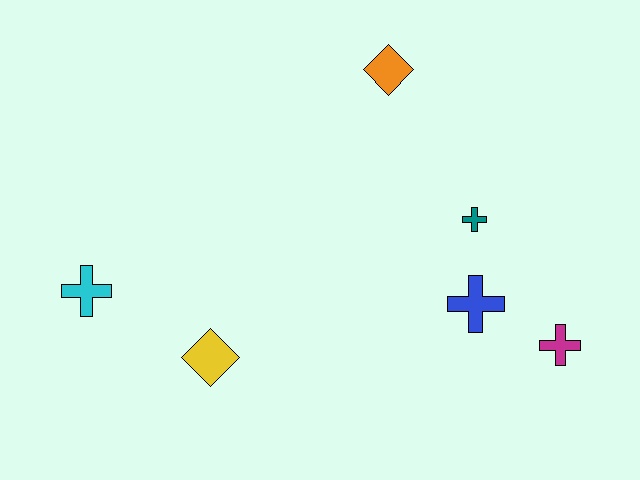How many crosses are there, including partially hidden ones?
There are 4 crosses.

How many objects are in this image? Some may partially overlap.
There are 6 objects.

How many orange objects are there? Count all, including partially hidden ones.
There is 1 orange object.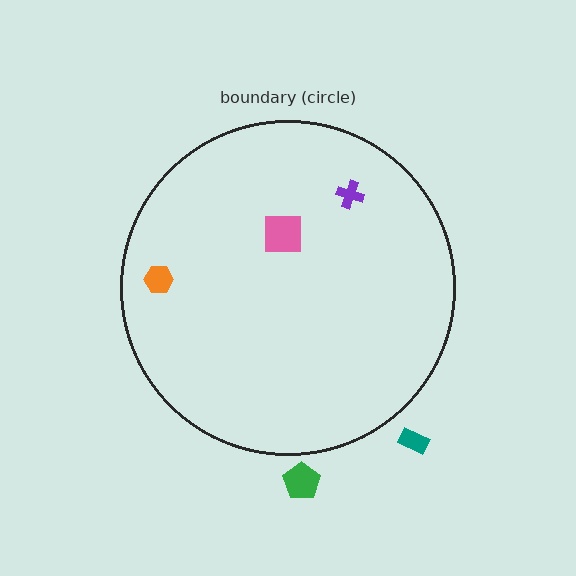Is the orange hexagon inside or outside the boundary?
Inside.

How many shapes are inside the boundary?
3 inside, 2 outside.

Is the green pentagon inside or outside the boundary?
Outside.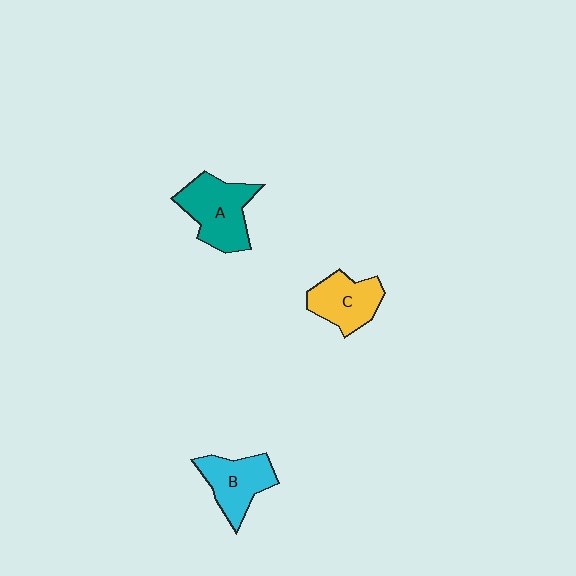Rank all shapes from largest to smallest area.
From largest to smallest: A (teal), B (cyan), C (yellow).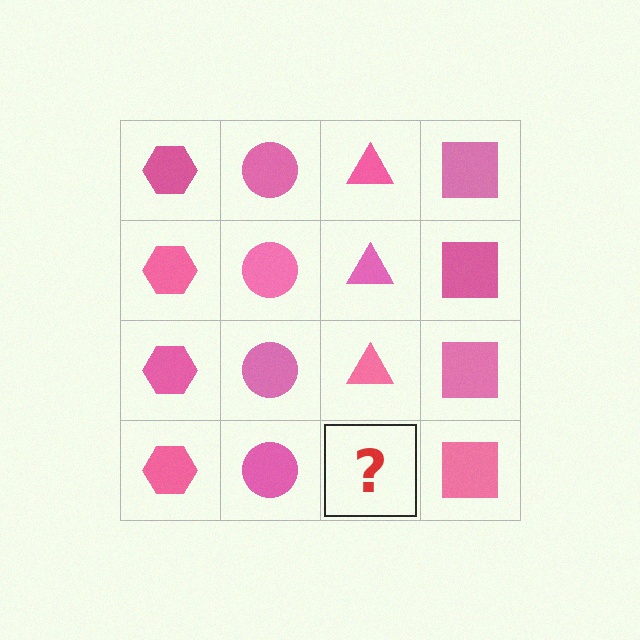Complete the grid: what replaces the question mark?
The question mark should be replaced with a pink triangle.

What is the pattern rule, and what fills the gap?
The rule is that each column has a consistent shape. The gap should be filled with a pink triangle.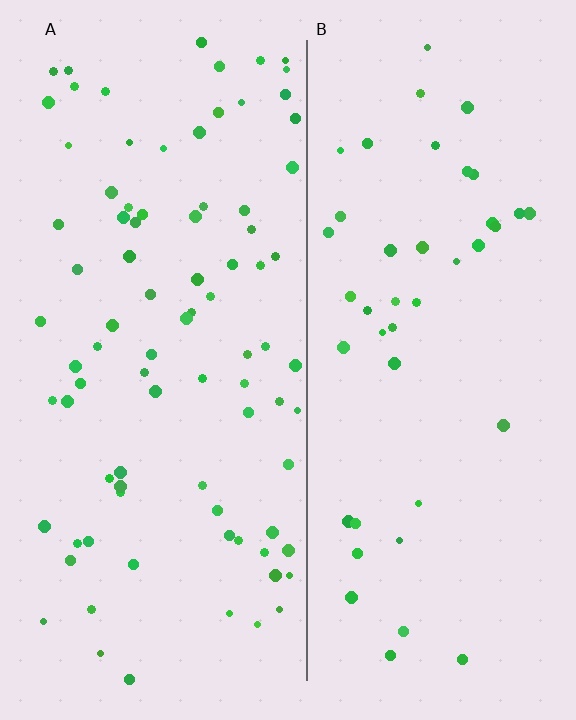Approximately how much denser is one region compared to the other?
Approximately 2.0× — region A over region B.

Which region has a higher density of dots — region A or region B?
A (the left).